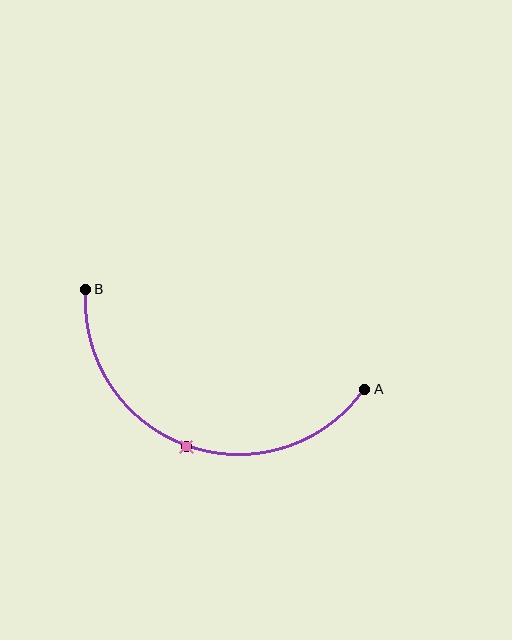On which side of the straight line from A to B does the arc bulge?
The arc bulges below the straight line connecting A and B.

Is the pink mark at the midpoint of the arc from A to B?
Yes. The pink mark lies on the arc at equal arc-length from both A and B — it is the arc midpoint.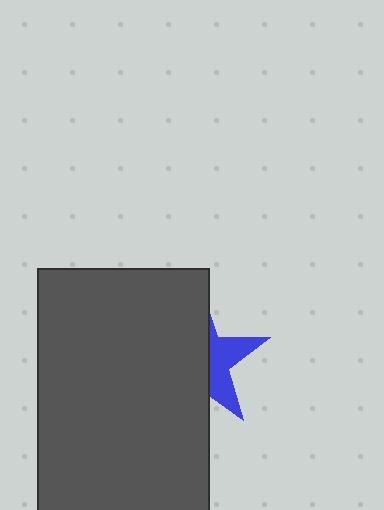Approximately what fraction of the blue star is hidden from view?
Roughly 64% of the blue star is hidden behind the dark gray rectangle.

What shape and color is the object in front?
The object in front is a dark gray rectangle.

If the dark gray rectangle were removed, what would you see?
You would see the complete blue star.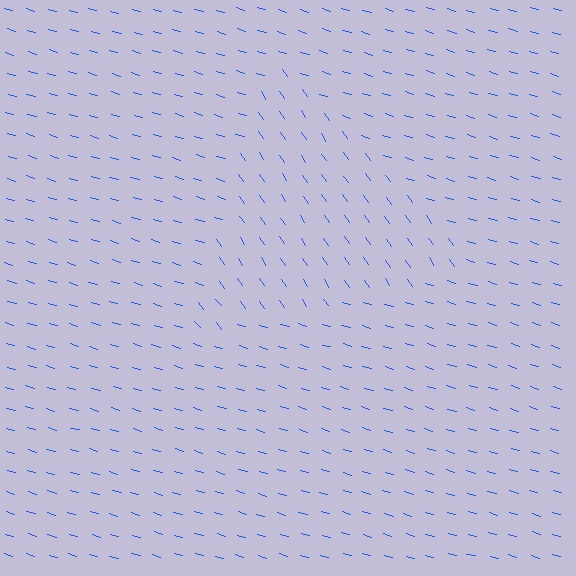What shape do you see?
I see a triangle.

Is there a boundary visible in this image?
Yes, there is a texture boundary formed by a change in line orientation.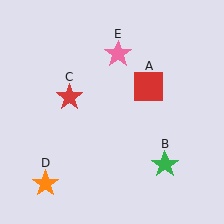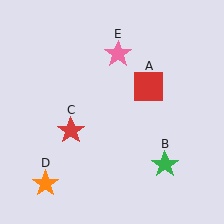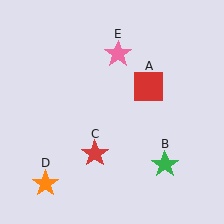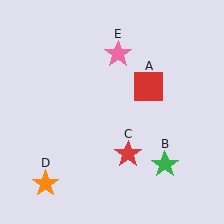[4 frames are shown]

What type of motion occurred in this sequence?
The red star (object C) rotated counterclockwise around the center of the scene.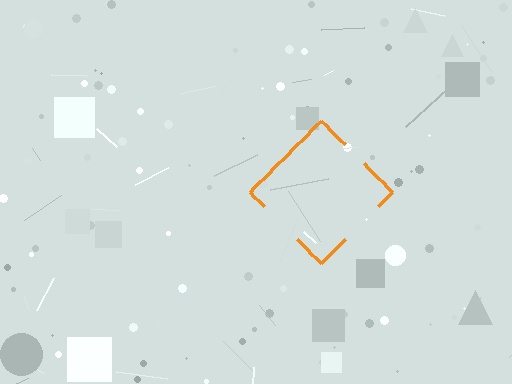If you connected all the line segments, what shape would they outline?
They would outline a diamond.